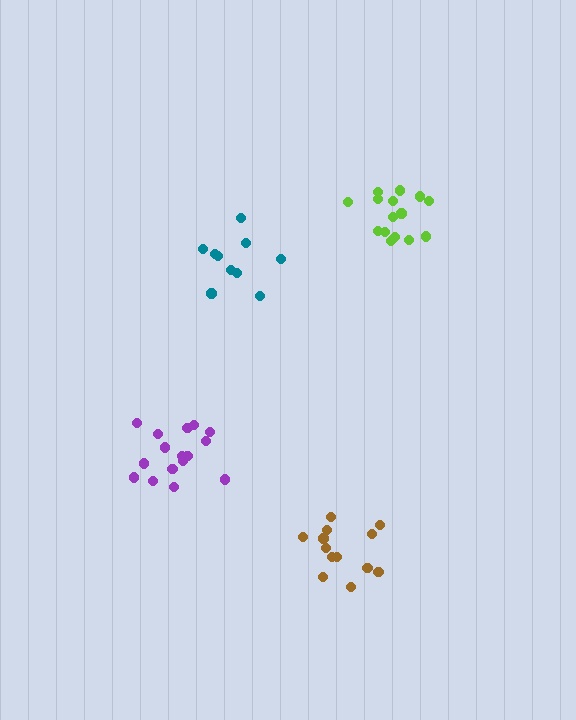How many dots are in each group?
Group 1: 16 dots, Group 2: 13 dots, Group 3: 10 dots, Group 4: 15 dots (54 total).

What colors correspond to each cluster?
The clusters are colored: purple, brown, teal, lime.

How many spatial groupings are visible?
There are 4 spatial groupings.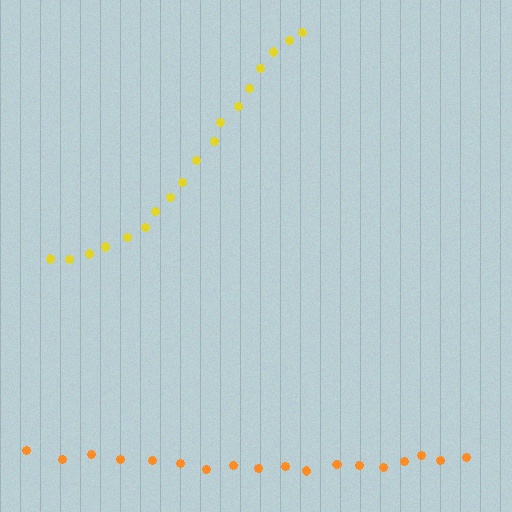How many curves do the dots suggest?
There are 2 distinct paths.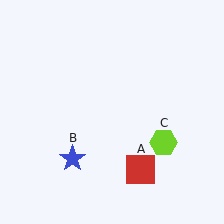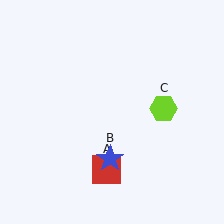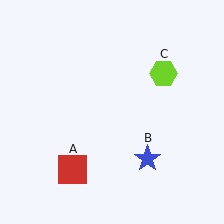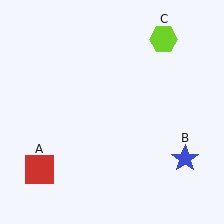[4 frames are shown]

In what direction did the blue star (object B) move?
The blue star (object B) moved right.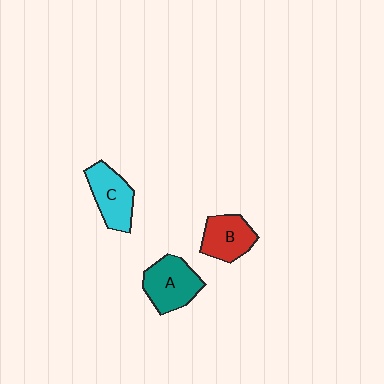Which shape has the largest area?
Shape A (teal).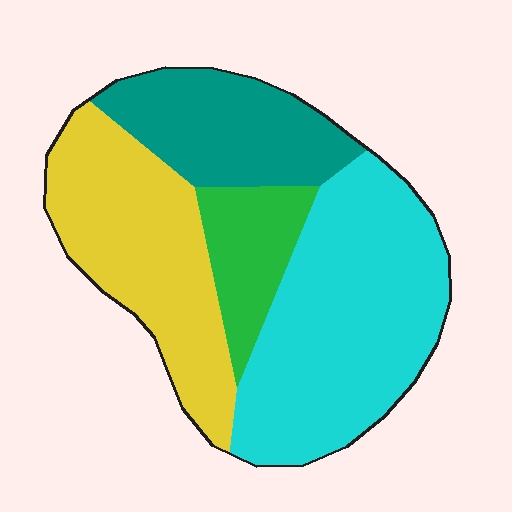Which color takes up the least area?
Green, at roughly 10%.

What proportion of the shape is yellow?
Yellow covers roughly 30% of the shape.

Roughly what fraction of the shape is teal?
Teal covers around 20% of the shape.